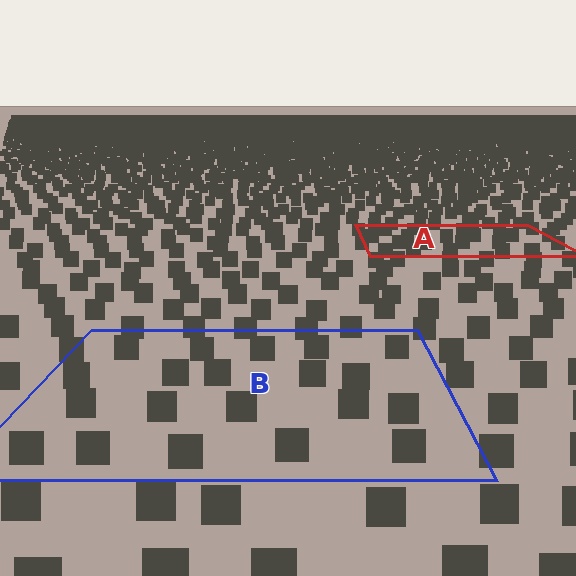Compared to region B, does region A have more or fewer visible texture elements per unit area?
Region A has more texture elements per unit area — they are packed more densely because it is farther away.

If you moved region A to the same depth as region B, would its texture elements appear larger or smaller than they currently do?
They would appear larger. At a closer depth, the same texture elements are projected at a bigger on-screen size.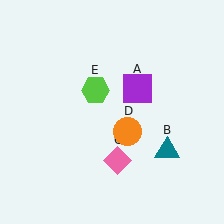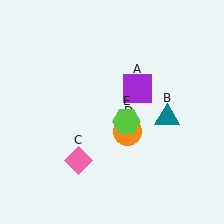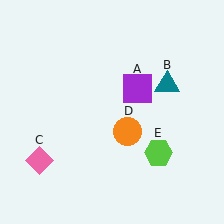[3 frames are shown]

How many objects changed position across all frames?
3 objects changed position: teal triangle (object B), pink diamond (object C), lime hexagon (object E).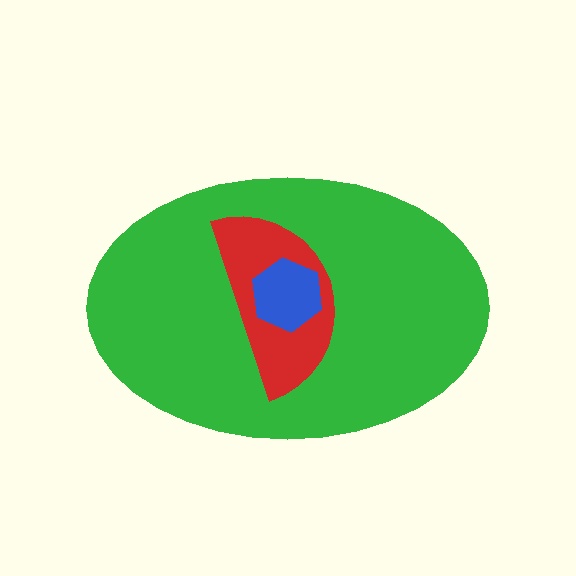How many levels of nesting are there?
3.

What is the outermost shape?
The green ellipse.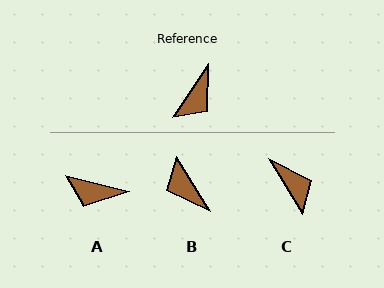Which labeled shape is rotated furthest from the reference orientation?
B, about 115 degrees away.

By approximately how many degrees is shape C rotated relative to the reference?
Approximately 65 degrees counter-clockwise.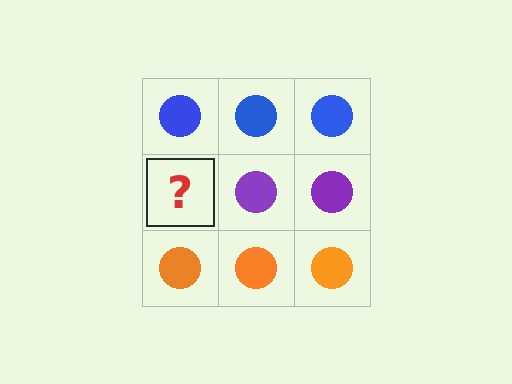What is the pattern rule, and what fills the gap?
The rule is that each row has a consistent color. The gap should be filled with a purple circle.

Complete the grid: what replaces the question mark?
The question mark should be replaced with a purple circle.